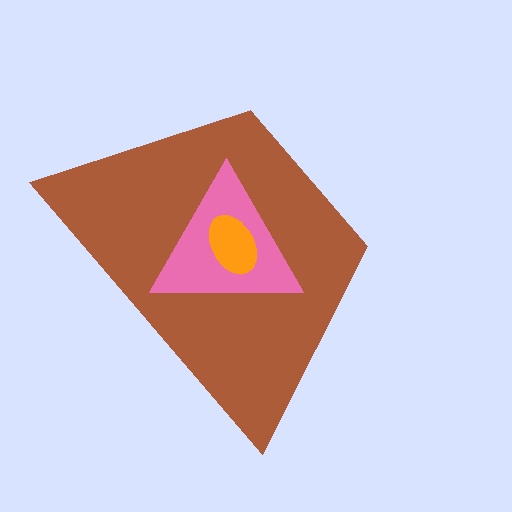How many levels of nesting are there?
3.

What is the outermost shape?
The brown trapezoid.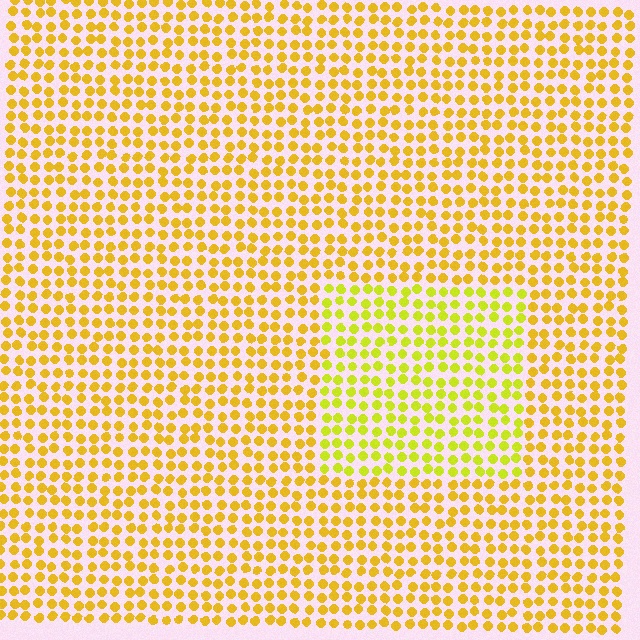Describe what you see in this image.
The image is filled with small yellow elements in a uniform arrangement. A rectangle-shaped region is visible where the elements are tinted to a slightly different hue, forming a subtle color boundary.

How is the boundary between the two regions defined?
The boundary is defined purely by a slight shift in hue (about 23 degrees). Spacing, size, and orientation are identical on both sides.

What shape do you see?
I see a rectangle.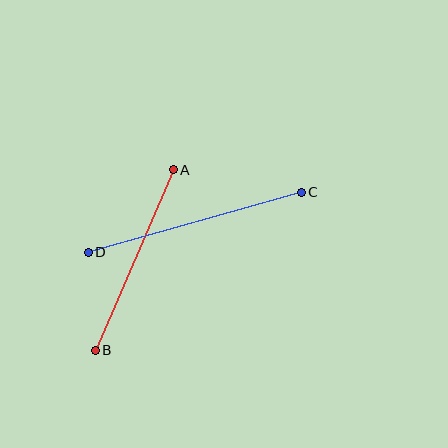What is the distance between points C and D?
The distance is approximately 221 pixels.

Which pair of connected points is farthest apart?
Points C and D are farthest apart.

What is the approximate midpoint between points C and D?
The midpoint is at approximately (195, 222) pixels.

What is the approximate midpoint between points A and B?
The midpoint is at approximately (134, 260) pixels.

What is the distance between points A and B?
The distance is approximately 197 pixels.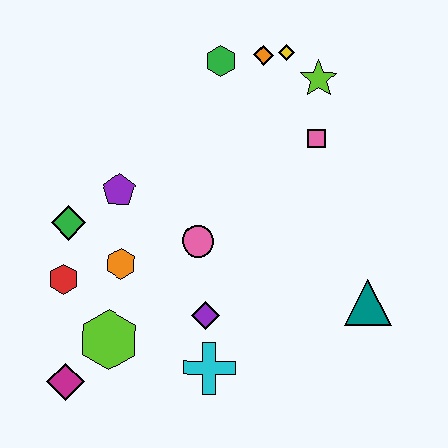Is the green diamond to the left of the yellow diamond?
Yes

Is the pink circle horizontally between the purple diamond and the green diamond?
Yes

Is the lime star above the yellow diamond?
No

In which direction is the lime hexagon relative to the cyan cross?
The lime hexagon is to the left of the cyan cross.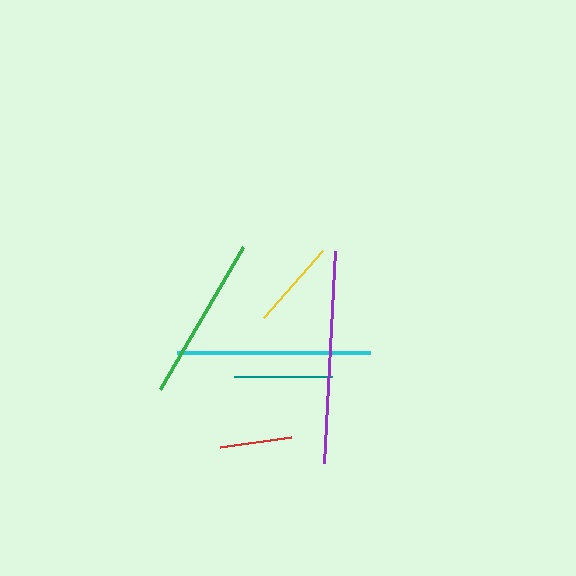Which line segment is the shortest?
The red line is the shortest at approximately 72 pixels.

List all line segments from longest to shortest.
From longest to shortest: purple, cyan, green, teal, yellow, red.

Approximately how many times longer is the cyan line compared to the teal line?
The cyan line is approximately 2.0 times the length of the teal line.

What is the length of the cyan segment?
The cyan segment is approximately 193 pixels long.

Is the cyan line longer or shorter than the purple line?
The purple line is longer than the cyan line.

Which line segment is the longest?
The purple line is the longest at approximately 212 pixels.